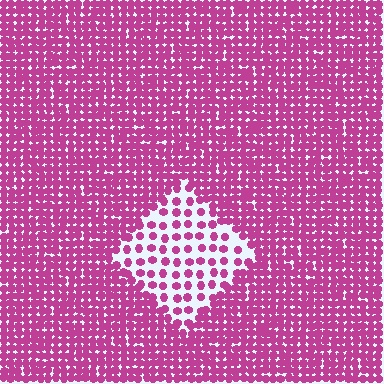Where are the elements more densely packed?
The elements are more densely packed outside the diamond boundary.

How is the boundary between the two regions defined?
The boundary is defined by a change in element density (approximately 2.6x ratio). All elements are the same color, size, and shape.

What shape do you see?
I see a diamond.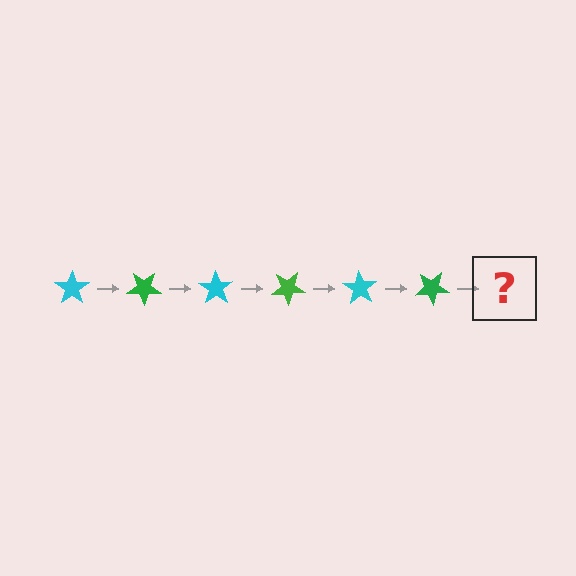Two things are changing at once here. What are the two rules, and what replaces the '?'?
The two rules are that it rotates 35 degrees each step and the color cycles through cyan and green. The '?' should be a cyan star, rotated 210 degrees from the start.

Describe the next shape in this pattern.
It should be a cyan star, rotated 210 degrees from the start.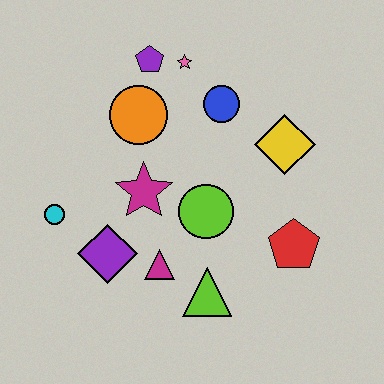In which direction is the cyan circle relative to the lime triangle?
The cyan circle is to the left of the lime triangle.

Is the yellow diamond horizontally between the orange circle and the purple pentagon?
No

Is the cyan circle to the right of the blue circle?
No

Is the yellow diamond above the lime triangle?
Yes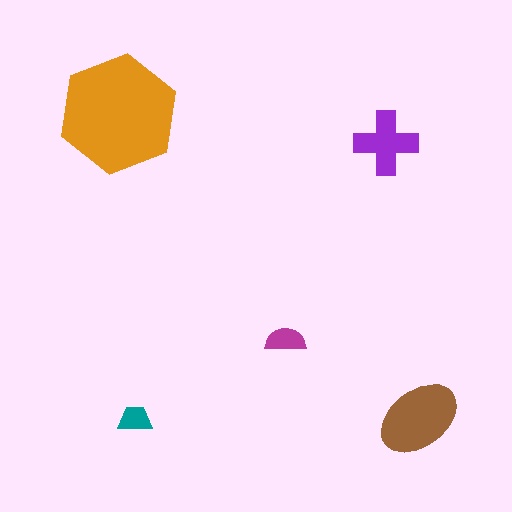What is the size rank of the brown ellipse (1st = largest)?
2nd.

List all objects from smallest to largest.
The teal trapezoid, the magenta semicircle, the purple cross, the brown ellipse, the orange hexagon.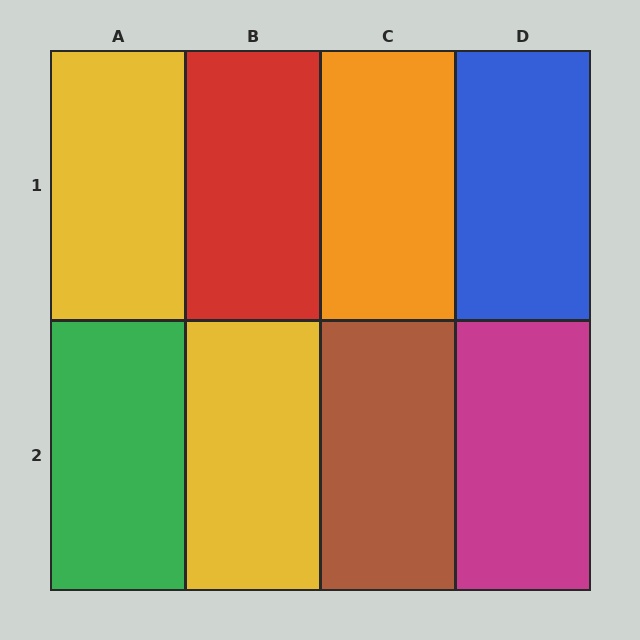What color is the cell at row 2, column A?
Green.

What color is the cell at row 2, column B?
Yellow.